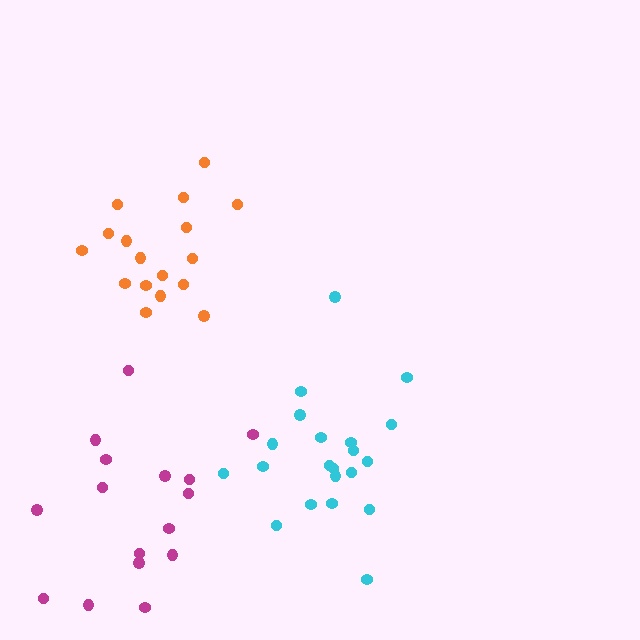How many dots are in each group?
Group 1: 21 dots, Group 2: 17 dots, Group 3: 16 dots (54 total).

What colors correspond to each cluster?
The clusters are colored: cyan, orange, magenta.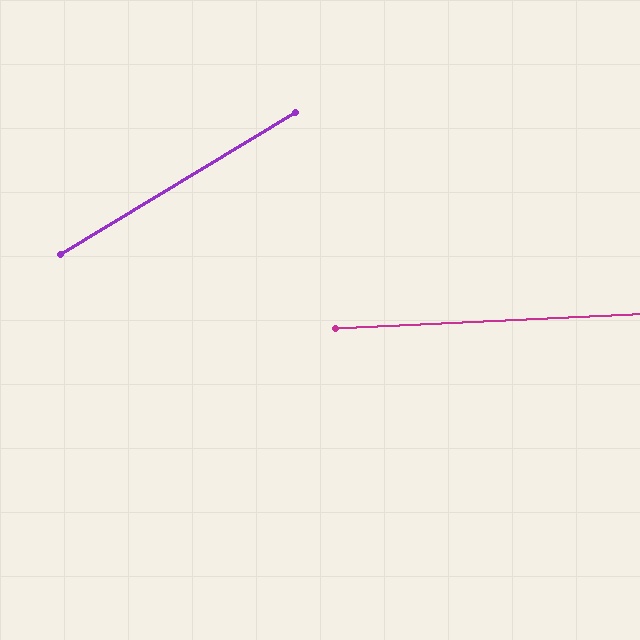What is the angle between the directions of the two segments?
Approximately 28 degrees.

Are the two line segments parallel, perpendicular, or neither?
Neither parallel nor perpendicular — they differ by about 28°.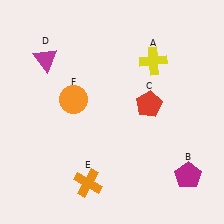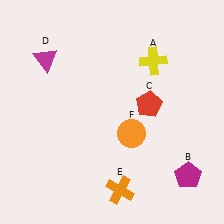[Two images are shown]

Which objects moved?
The objects that moved are: the orange cross (E), the orange circle (F).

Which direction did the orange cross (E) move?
The orange cross (E) moved right.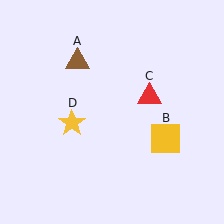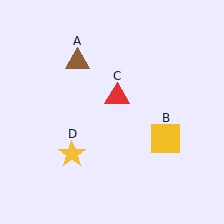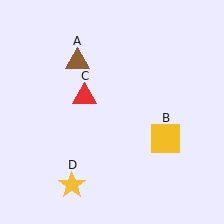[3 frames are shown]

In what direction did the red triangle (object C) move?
The red triangle (object C) moved left.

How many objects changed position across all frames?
2 objects changed position: red triangle (object C), yellow star (object D).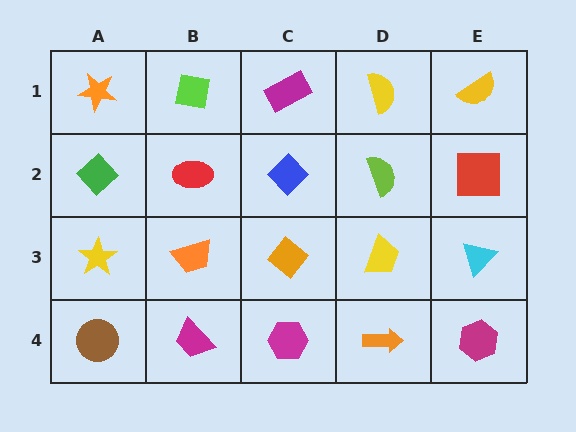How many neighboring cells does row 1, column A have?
2.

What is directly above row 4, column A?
A yellow star.